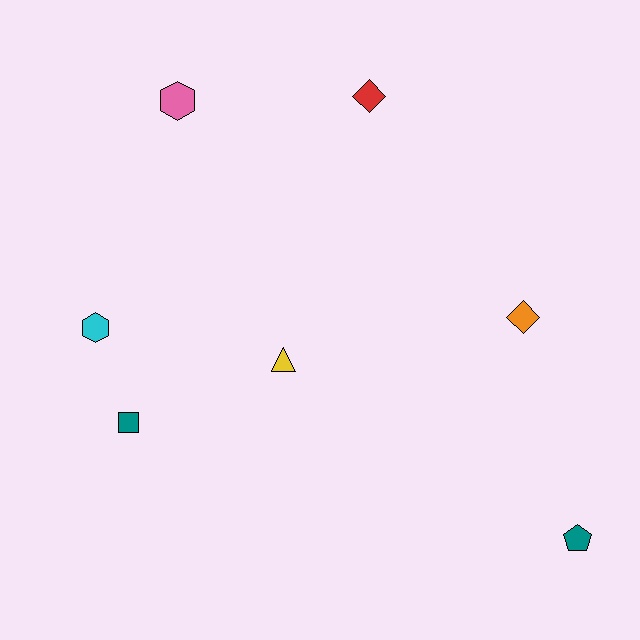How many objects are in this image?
There are 7 objects.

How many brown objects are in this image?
There are no brown objects.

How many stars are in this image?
There are no stars.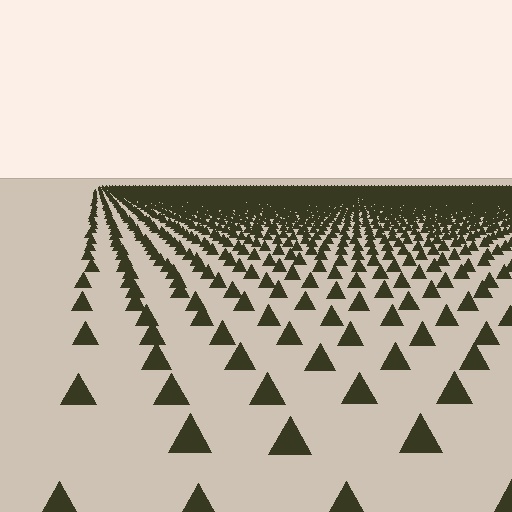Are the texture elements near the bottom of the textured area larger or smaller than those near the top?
Larger. Near the bottom, elements are closer to the viewer and appear at a bigger on-screen size.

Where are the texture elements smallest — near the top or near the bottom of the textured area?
Near the top.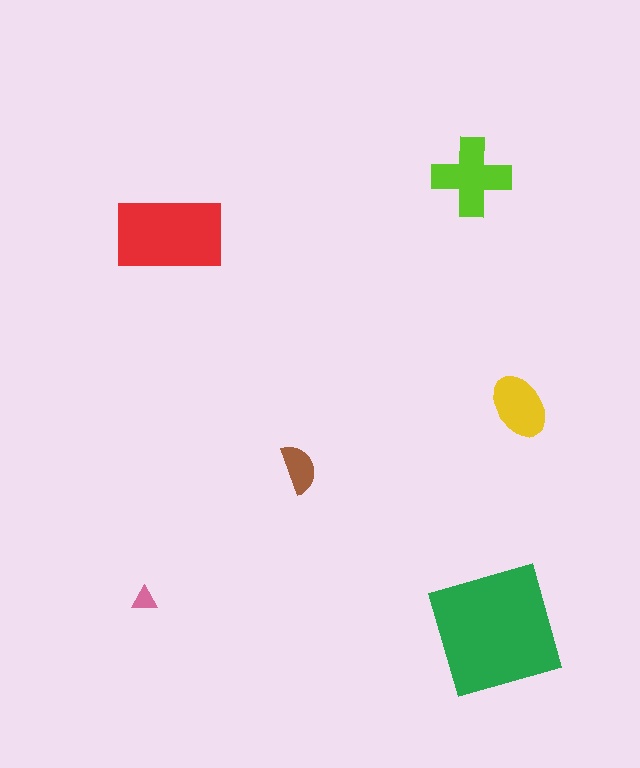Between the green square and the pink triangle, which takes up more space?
The green square.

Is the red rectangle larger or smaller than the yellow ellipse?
Larger.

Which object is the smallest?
The pink triangle.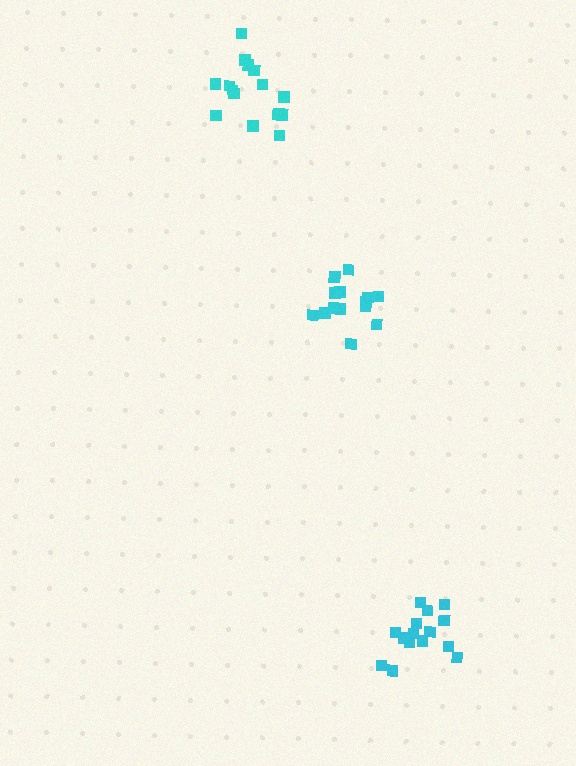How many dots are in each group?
Group 1: 15 dots, Group 2: 15 dots, Group 3: 14 dots (44 total).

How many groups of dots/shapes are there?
There are 3 groups.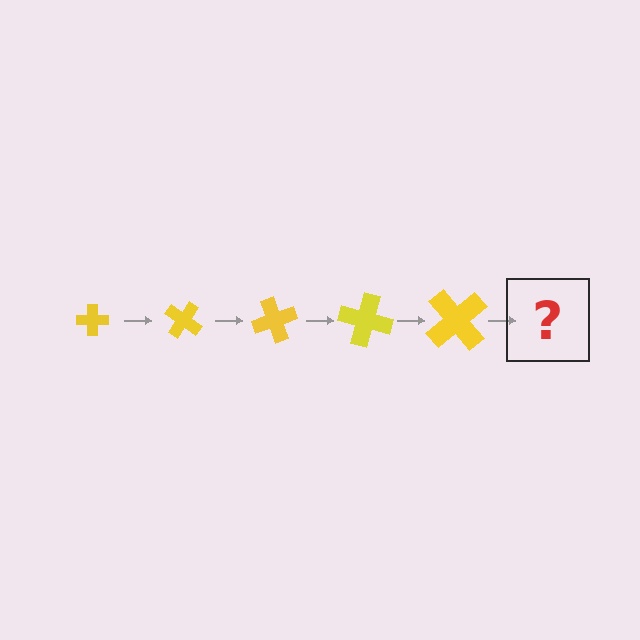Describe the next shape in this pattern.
It should be a cross, larger than the previous one and rotated 175 degrees from the start.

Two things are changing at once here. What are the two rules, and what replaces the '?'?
The two rules are that the cross grows larger each step and it rotates 35 degrees each step. The '?' should be a cross, larger than the previous one and rotated 175 degrees from the start.